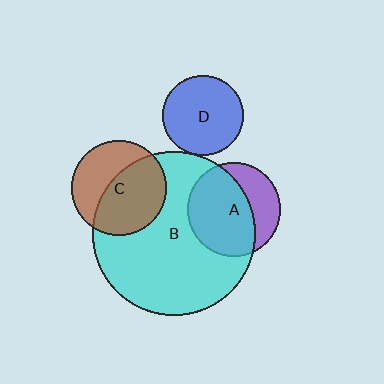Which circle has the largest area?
Circle B (cyan).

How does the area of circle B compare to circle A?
Approximately 3.1 times.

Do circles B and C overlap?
Yes.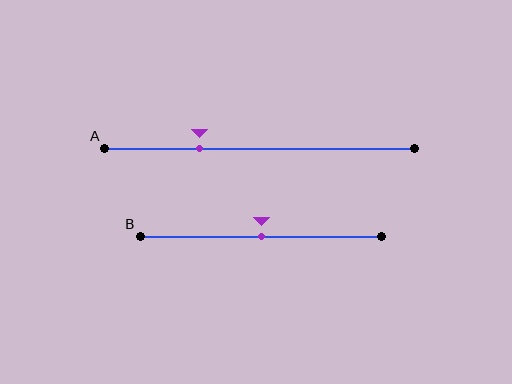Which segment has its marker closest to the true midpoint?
Segment B has its marker closest to the true midpoint.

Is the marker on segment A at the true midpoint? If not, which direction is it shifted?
No, the marker on segment A is shifted to the left by about 20% of the segment length.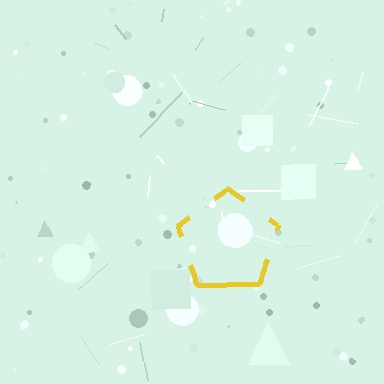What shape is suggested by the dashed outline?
The dashed outline suggests a pentagon.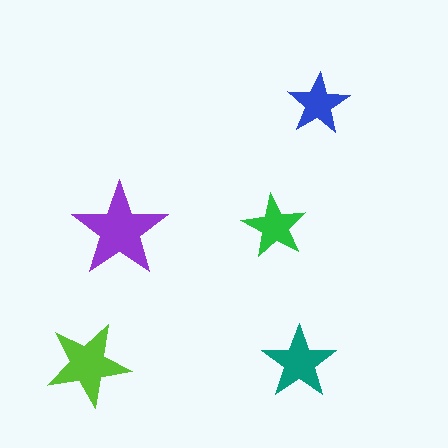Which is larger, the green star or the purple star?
The purple one.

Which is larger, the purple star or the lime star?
The purple one.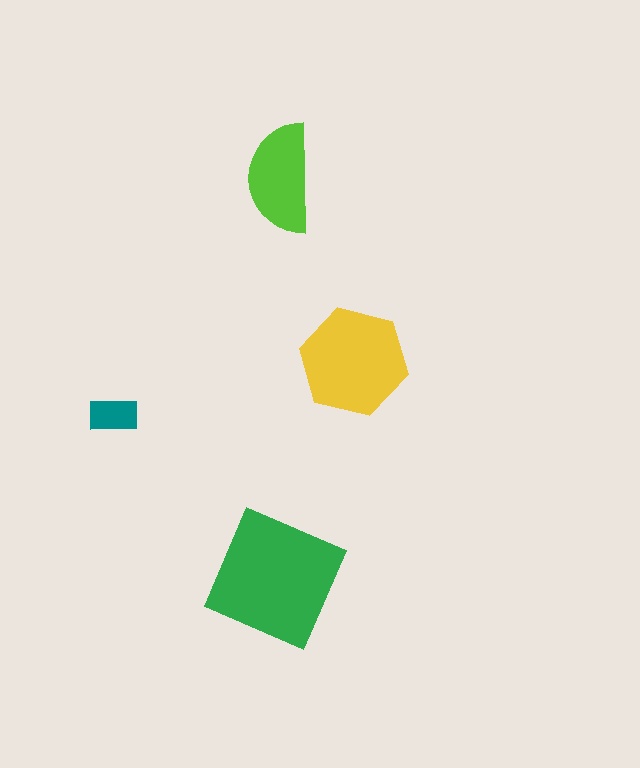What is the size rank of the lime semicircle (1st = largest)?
3rd.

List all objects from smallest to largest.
The teal rectangle, the lime semicircle, the yellow hexagon, the green square.